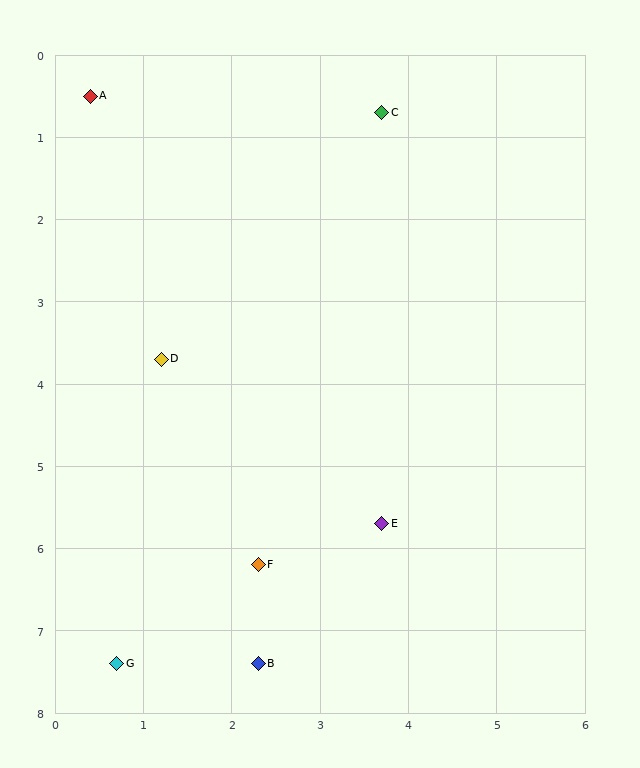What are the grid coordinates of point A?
Point A is at approximately (0.4, 0.5).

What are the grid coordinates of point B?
Point B is at approximately (2.3, 7.4).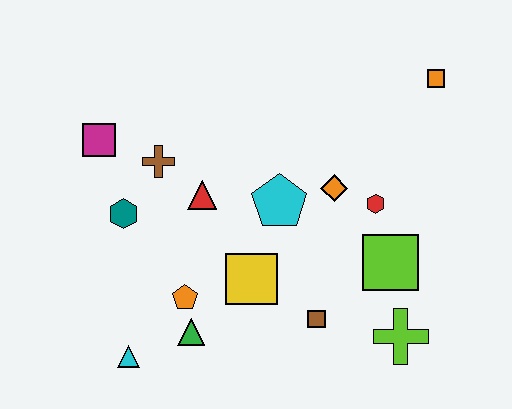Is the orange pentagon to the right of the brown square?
No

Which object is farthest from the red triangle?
The orange square is farthest from the red triangle.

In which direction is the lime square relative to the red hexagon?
The lime square is below the red hexagon.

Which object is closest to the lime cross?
The lime square is closest to the lime cross.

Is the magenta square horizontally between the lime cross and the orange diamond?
No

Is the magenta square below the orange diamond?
No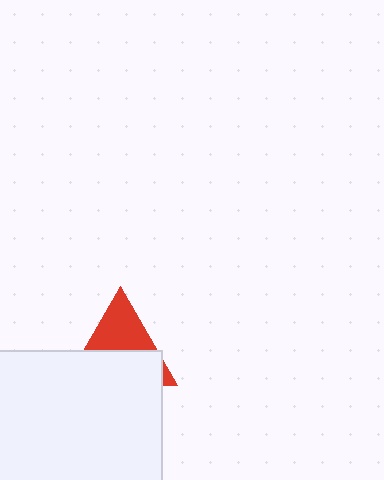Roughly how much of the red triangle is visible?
A small part of it is visible (roughly 44%).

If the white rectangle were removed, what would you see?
You would see the complete red triangle.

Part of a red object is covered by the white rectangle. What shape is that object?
It is a triangle.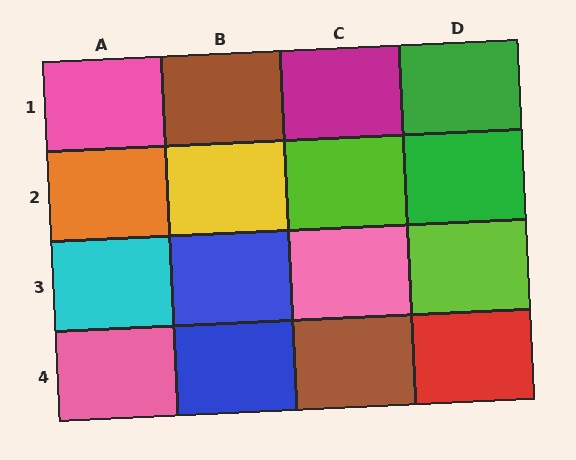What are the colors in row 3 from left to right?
Cyan, blue, pink, lime.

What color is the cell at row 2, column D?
Green.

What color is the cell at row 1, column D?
Green.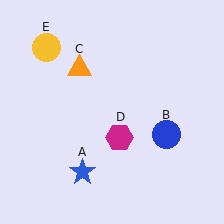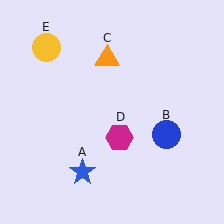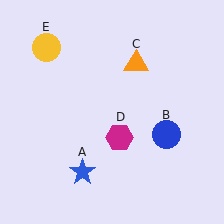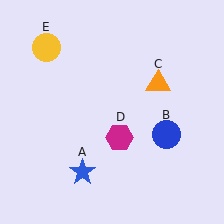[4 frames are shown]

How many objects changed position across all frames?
1 object changed position: orange triangle (object C).